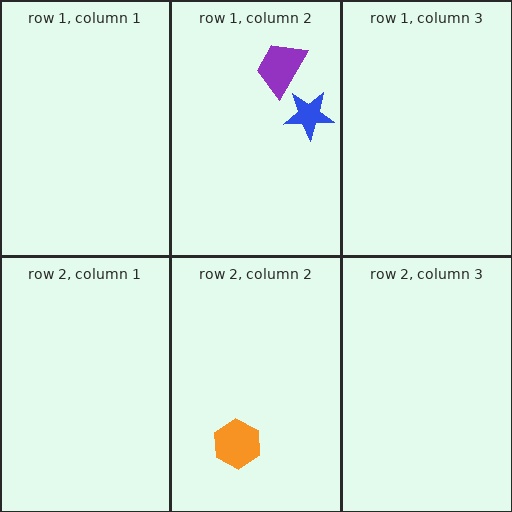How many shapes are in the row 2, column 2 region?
1.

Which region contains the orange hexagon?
The row 2, column 2 region.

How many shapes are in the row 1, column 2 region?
2.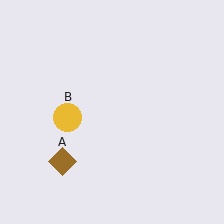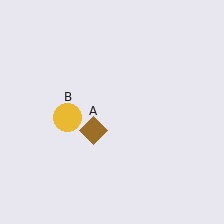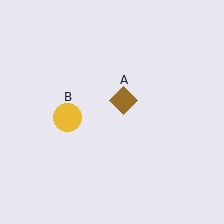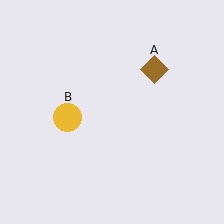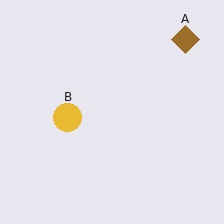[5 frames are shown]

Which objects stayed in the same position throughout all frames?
Yellow circle (object B) remained stationary.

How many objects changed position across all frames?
1 object changed position: brown diamond (object A).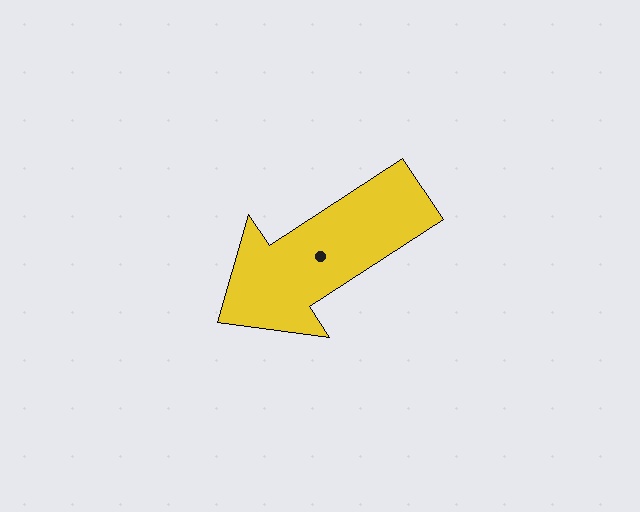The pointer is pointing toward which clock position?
Roughly 8 o'clock.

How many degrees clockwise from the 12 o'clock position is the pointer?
Approximately 237 degrees.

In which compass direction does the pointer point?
Southwest.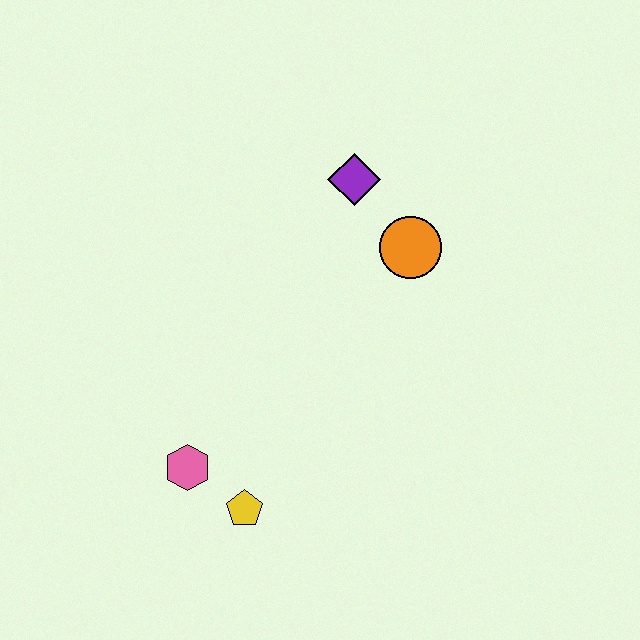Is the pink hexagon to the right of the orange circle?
No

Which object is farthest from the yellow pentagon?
The purple diamond is farthest from the yellow pentagon.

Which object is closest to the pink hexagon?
The yellow pentagon is closest to the pink hexagon.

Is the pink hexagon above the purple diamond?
No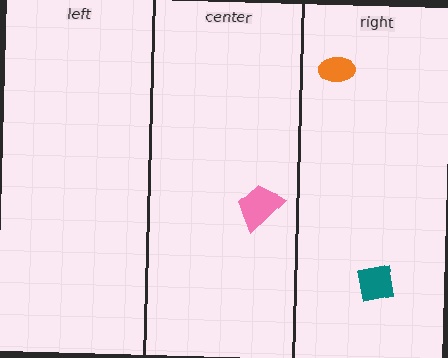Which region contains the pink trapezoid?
The center region.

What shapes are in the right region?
The teal square, the orange ellipse.